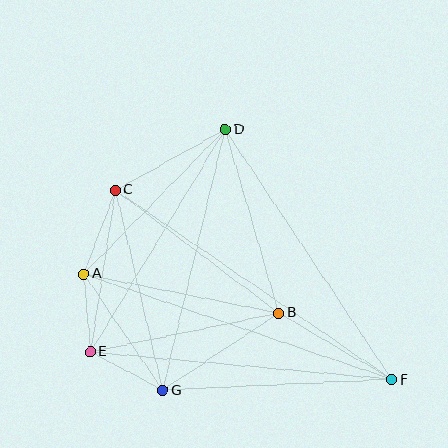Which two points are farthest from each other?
Points C and F are farthest from each other.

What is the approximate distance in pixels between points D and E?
The distance between D and E is approximately 260 pixels.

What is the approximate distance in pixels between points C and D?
The distance between C and D is approximately 126 pixels.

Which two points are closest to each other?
Points A and E are closest to each other.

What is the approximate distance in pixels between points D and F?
The distance between D and F is approximately 300 pixels.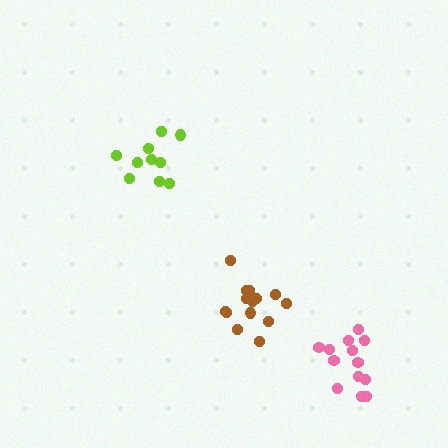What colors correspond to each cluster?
The clusters are colored: lime, brown, pink.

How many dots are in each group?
Group 1: 10 dots, Group 2: 14 dots, Group 3: 13 dots (37 total).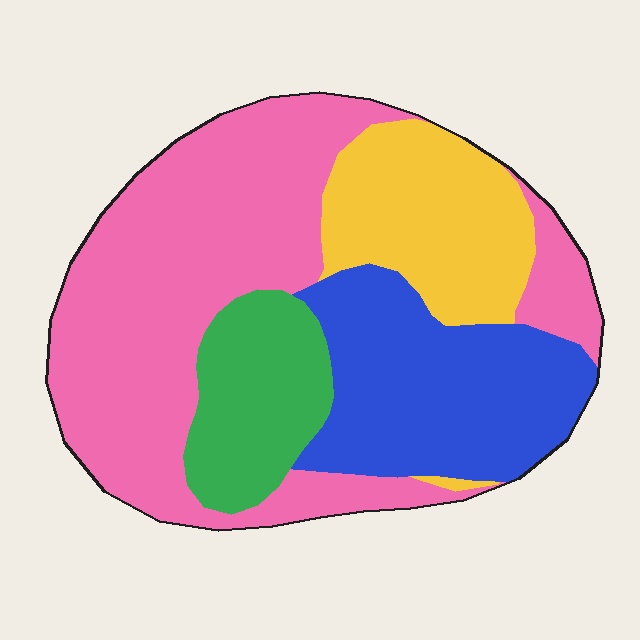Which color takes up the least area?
Green, at roughly 15%.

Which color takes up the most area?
Pink, at roughly 45%.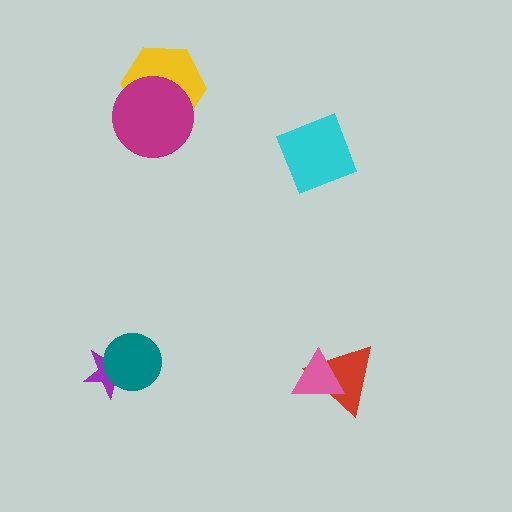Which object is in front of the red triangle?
The pink triangle is in front of the red triangle.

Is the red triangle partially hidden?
Yes, it is partially covered by another shape.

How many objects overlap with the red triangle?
1 object overlaps with the red triangle.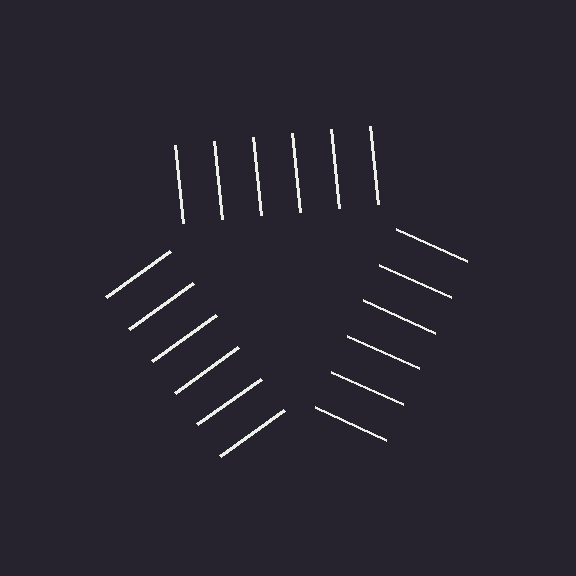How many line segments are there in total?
18 — 6 along each of the 3 edges.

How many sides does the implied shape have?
3 sides — the line-ends trace a triangle.